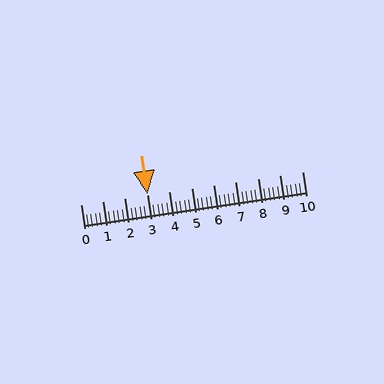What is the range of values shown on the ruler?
The ruler shows values from 0 to 10.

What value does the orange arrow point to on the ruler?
The orange arrow points to approximately 3.0.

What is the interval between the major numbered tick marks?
The major tick marks are spaced 1 units apart.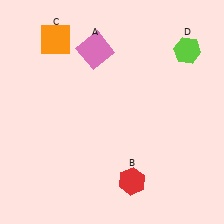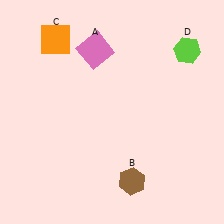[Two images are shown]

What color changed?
The hexagon (B) changed from red in Image 1 to brown in Image 2.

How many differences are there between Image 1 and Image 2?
There is 1 difference between the two images.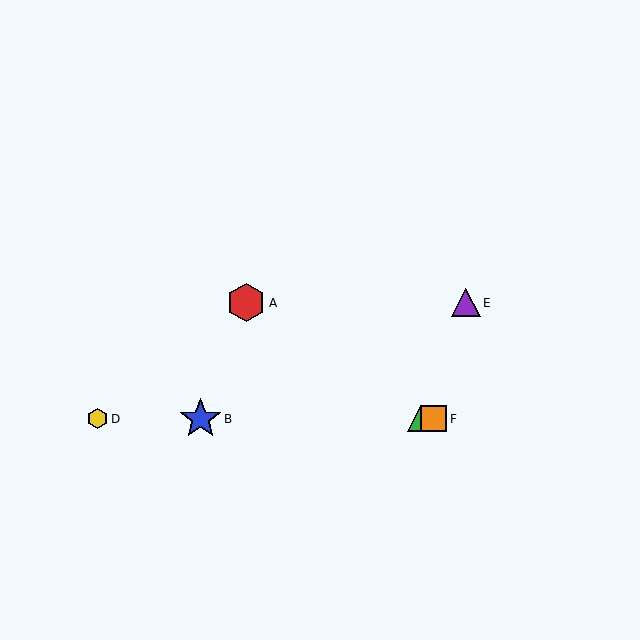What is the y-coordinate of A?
Object A is at y≈303.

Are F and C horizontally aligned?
Yes, both are at y≈419.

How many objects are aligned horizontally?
4 objects (B, C, D, F) are aligned horizontally.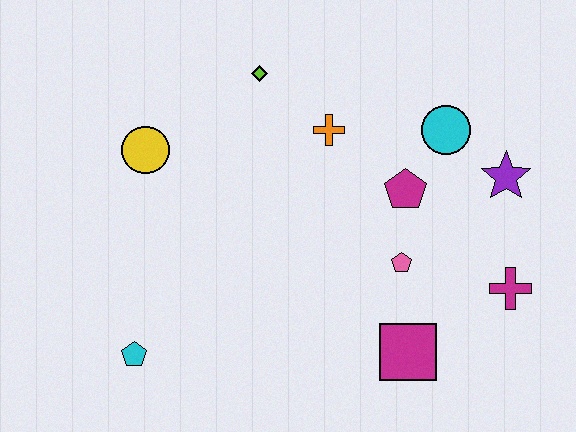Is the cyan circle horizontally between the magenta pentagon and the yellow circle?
No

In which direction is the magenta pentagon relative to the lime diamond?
The magenta pentagon is to the right of the lime diamond.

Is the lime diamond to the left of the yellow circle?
No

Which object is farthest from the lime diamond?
The magenta cross is farthest from the lime diamond.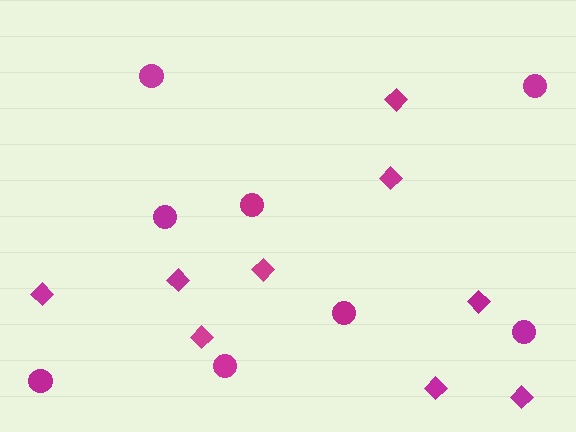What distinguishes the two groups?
There are 2 groups: one group of diamonds (9) and one group of circles (8).